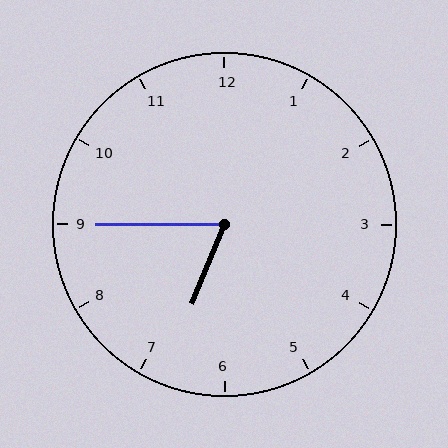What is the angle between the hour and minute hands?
Approximately 68 degrees.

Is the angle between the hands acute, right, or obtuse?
It is acute.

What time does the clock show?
6:45.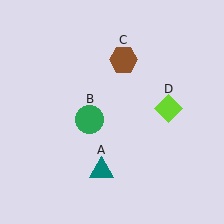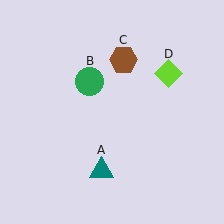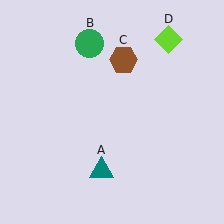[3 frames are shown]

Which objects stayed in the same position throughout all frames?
Teal triangle (object A) and brown hexagon (object C) remained stationary.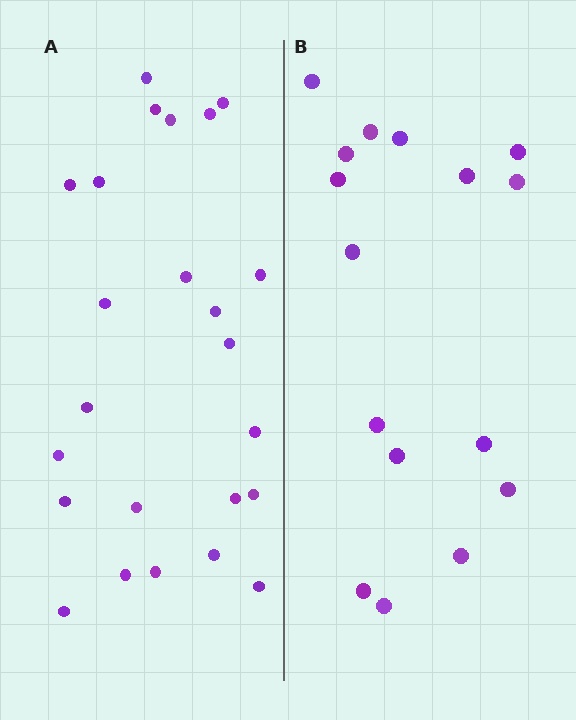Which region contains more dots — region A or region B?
Region A (the left region) has more dots.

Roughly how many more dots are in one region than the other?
Region A has roughly 8 or so more dots than region B.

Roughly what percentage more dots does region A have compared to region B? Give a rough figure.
About 50% more.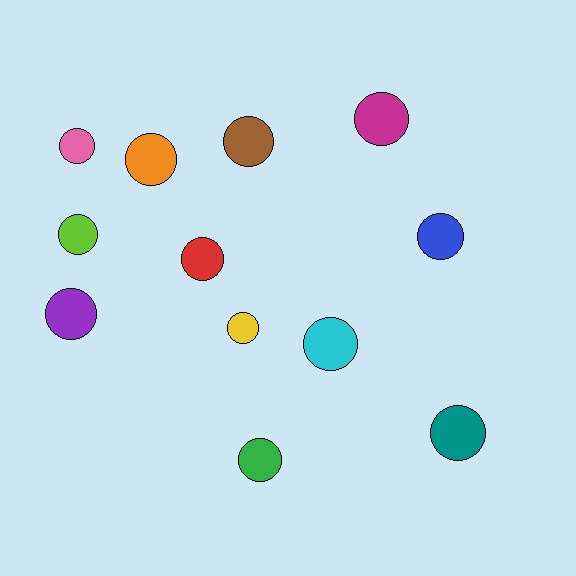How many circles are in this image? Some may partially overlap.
There are 12 circles.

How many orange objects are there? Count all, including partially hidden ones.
There is 1 orange object.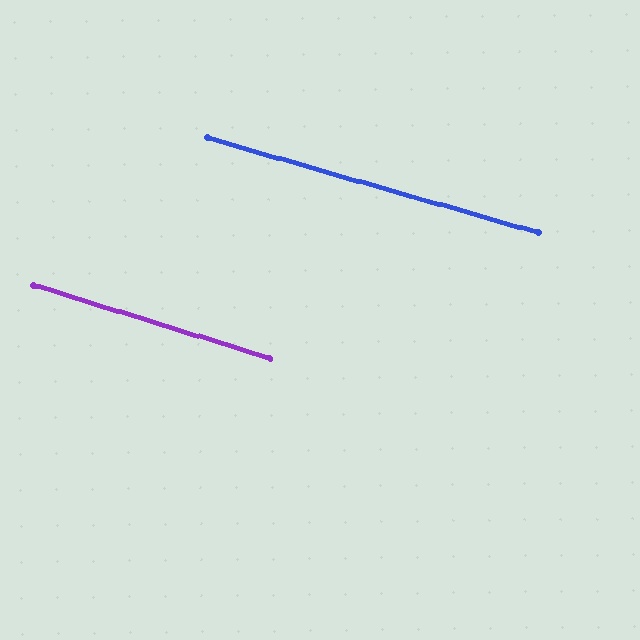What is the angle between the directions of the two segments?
Approximately 1 degree.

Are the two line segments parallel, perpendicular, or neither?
Parallel — their directions differ by only 1.2°.